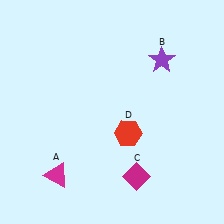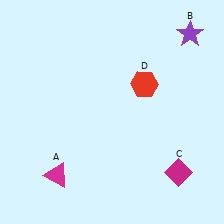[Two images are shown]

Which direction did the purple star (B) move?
The purple star (B) moved right.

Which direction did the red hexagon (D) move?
The red hexagon (D) moved up.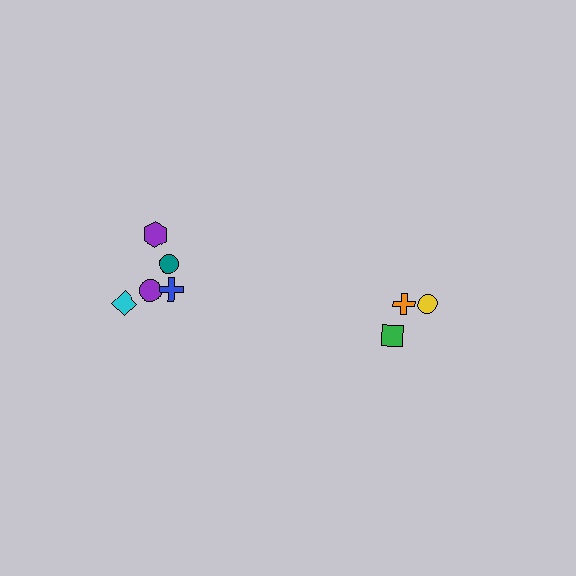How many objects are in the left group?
There are 5 objects.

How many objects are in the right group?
There are 3 objects.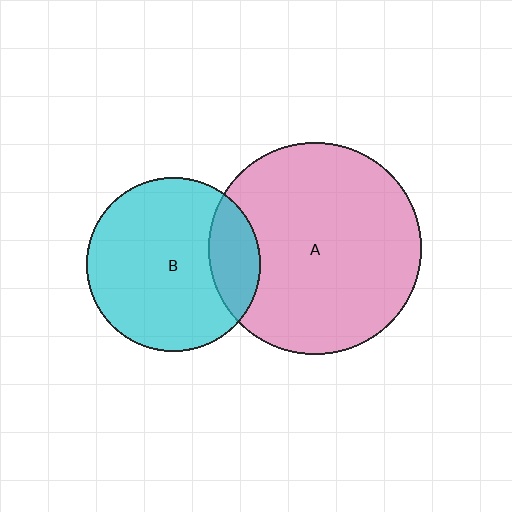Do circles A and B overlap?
Yes.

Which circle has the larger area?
Circle A (pink).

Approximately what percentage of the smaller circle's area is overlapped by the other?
Approximately 20%.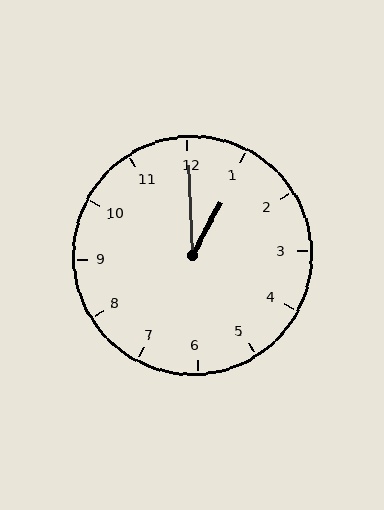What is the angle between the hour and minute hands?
Approximately 30 degrees.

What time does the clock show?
1:00.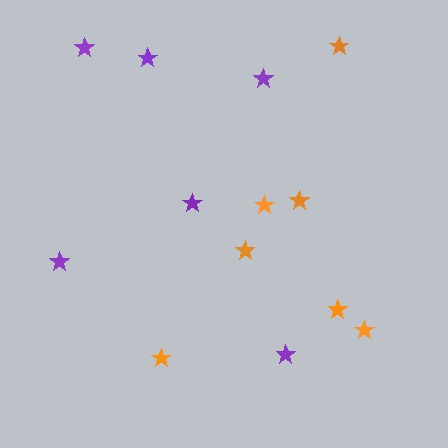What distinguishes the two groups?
There are 2 groups: one group of orange stars (7) and one group of purple stars (6).